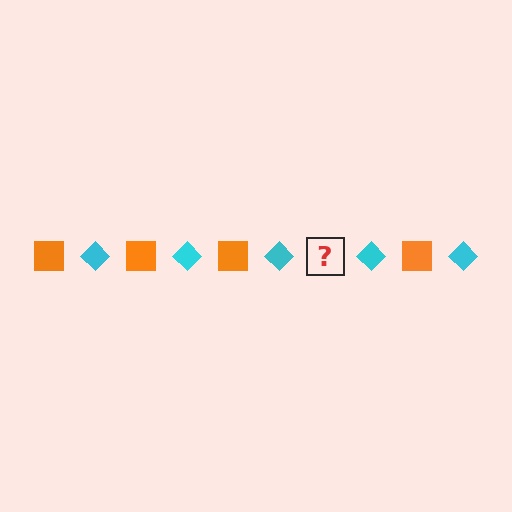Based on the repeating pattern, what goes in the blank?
The blank should be an orange square.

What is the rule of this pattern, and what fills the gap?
The rule is that the pattern alternates between orange square and cyan diamond. The gap should be filled with an orange square.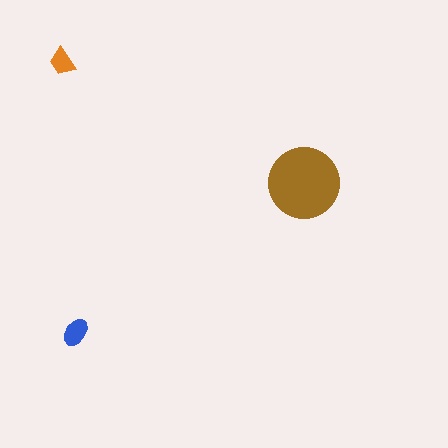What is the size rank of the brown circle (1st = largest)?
1st.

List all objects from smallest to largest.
The orange trapezoid, the blue ellipse, the brown circle.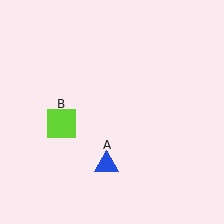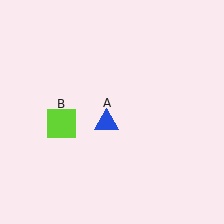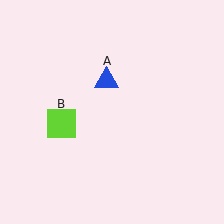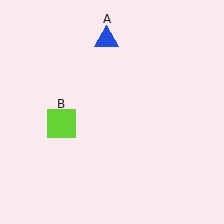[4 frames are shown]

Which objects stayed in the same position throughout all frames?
Lime square (object B) remained stationary.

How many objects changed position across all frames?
1 object changed position: blue triangle (object A).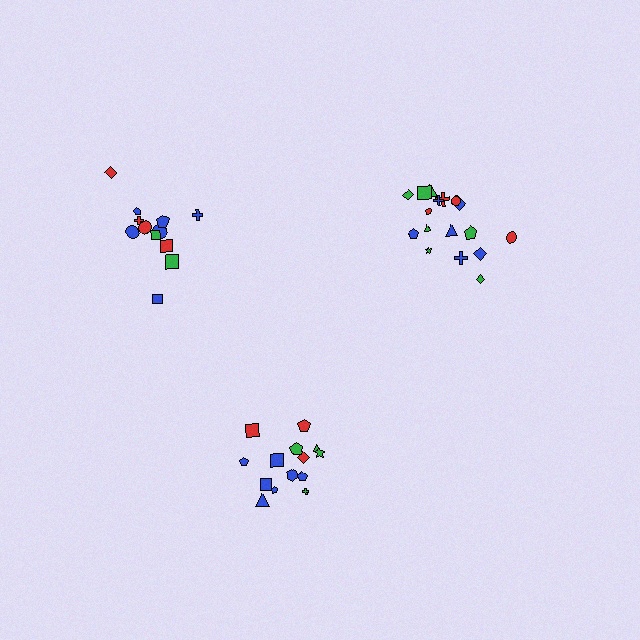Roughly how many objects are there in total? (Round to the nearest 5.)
Roughly 45 objects in total.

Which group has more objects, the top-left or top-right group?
The top-right group.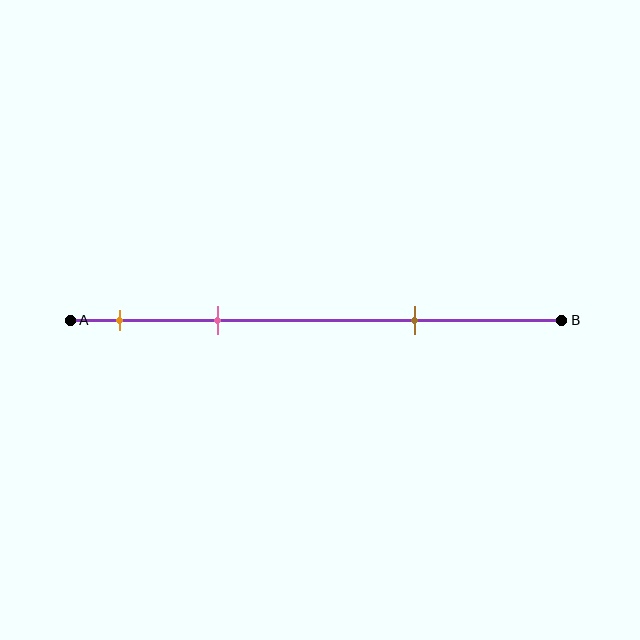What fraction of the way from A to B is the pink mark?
The pink mark is approximately 30% (0.3) of the way from A to B.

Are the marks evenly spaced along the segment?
No, the marks are not evenly spaced.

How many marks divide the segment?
There are 3 marks dividing the segment.